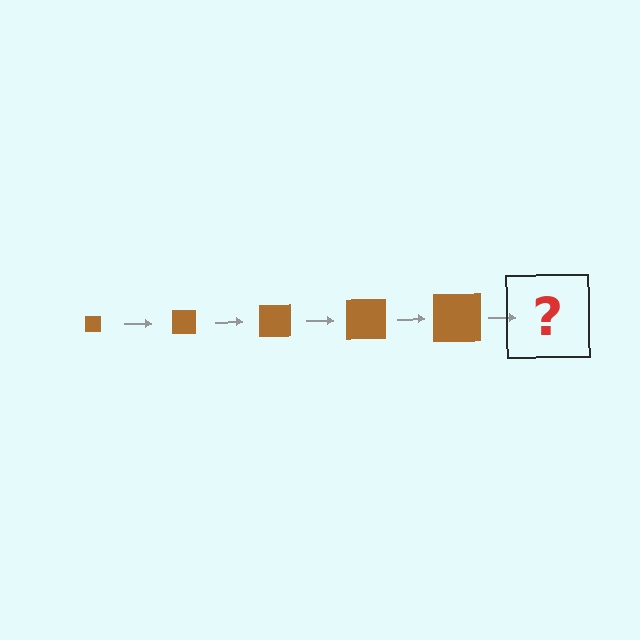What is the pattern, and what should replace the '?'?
The pattern is that the square gets progressively larger each step. The '?' should be a brown square, larger than the previous one.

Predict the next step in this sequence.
The next step is a brown square, larger than the previous one.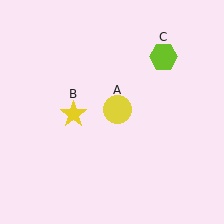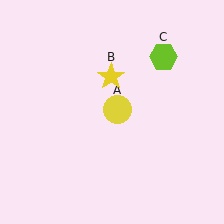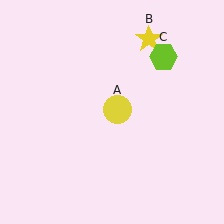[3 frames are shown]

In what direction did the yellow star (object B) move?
The yellow star (object B) moved up and to the right.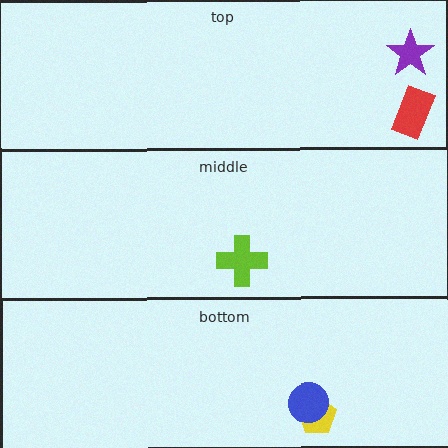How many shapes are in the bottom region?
2.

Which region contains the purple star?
The top region.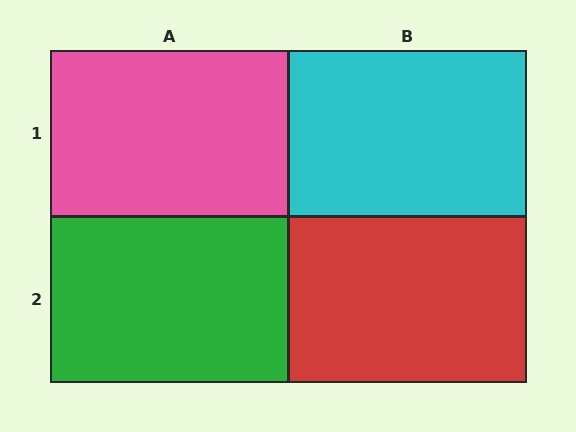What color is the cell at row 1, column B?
Cyan.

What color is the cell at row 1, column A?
Pink.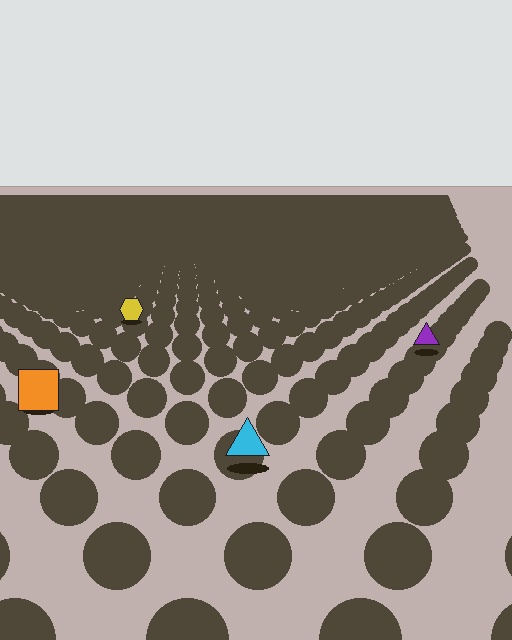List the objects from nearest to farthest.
From nearest to farthest: the cyan triangle, the orange square, the purple triangle, the yellow hexagon.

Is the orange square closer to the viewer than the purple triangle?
Yes. The orange square is closer — you can tell from the texture gradient: the ground texture is coarser near it.